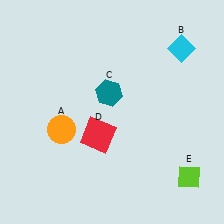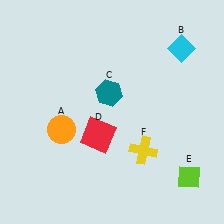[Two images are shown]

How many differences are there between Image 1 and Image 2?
There is 1 difference between the two images.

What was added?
A yellow cross (F) was added in Image 2.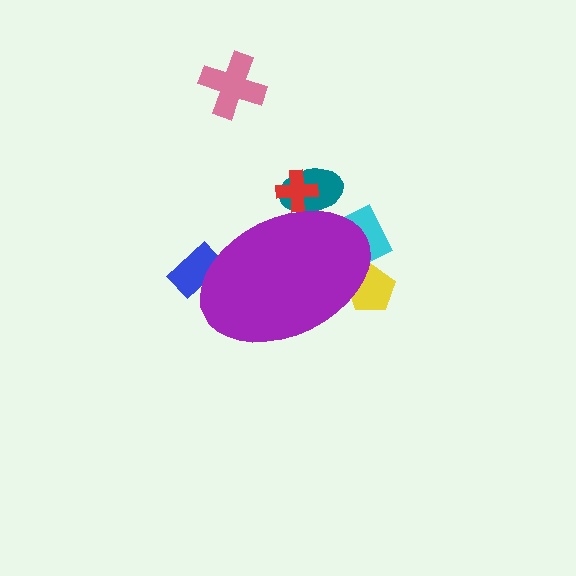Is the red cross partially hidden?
Yes, the red cross is partially hidden behind the purple ellipse.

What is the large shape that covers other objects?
A purple ellipse.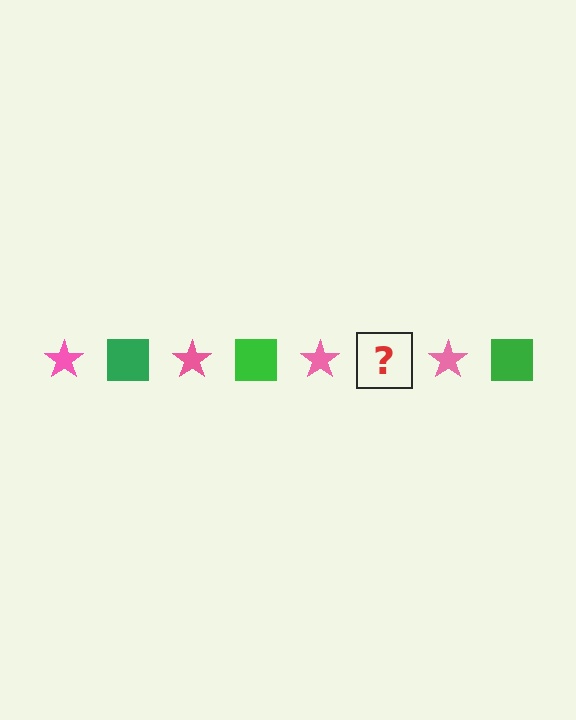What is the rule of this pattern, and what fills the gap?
The rule is that the pattern alternates between pink star and green square. The gap should be filled with a green square.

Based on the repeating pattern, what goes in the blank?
The blank should be a green square.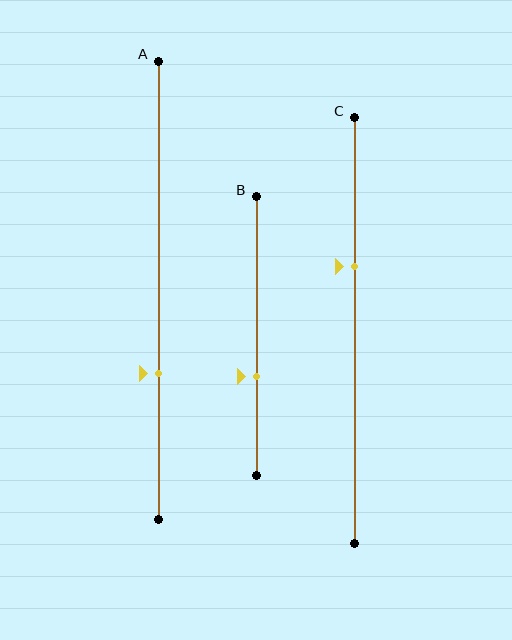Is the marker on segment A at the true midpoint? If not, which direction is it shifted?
No, the marker on segment A is shifted downward by about 18% of the segment length.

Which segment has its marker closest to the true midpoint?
Segment B has its marker closest to the true midpoint.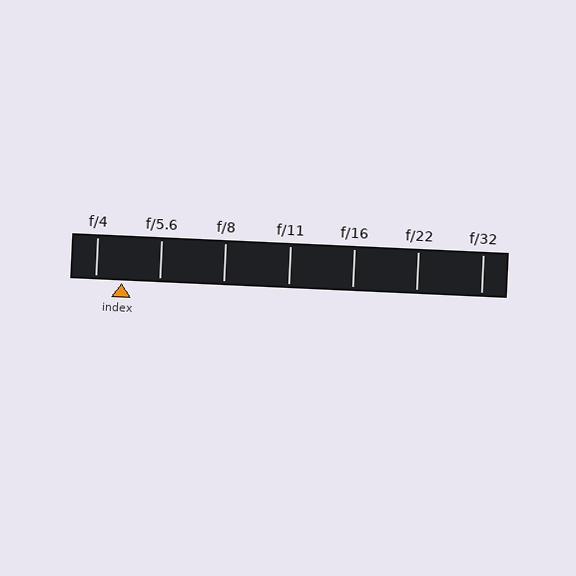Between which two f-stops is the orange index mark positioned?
The index mark is between f/4 and f/5.6.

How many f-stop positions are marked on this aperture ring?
There are 7 f-stop positions marked.